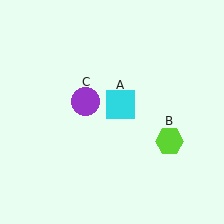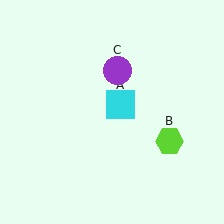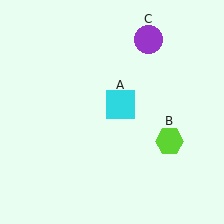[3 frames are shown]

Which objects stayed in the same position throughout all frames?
Cyan square (object A) and lime hexagon (object B) remained stationary.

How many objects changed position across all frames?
1 object changed position: purple circle (object C).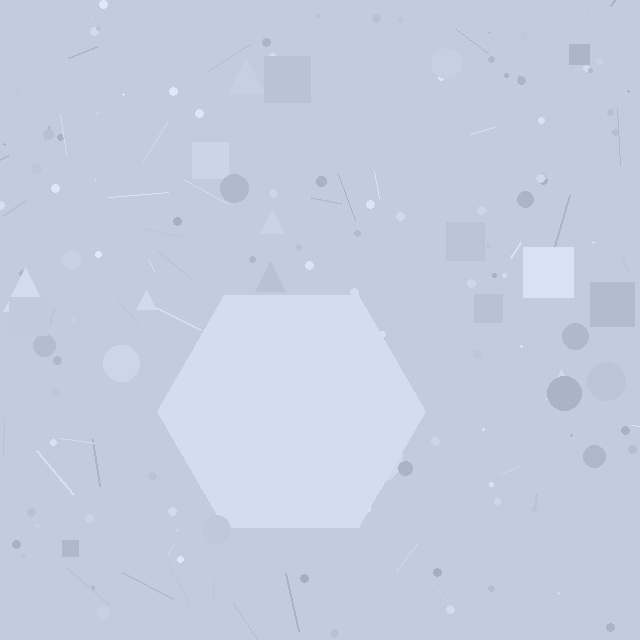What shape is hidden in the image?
A hexagon is hidden in the image.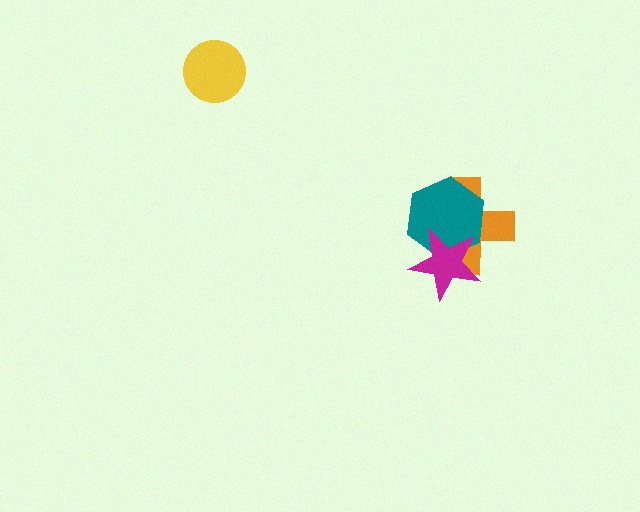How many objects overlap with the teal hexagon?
2 objects overlap with the teal hexagon.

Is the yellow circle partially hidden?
No, no other shape covers it.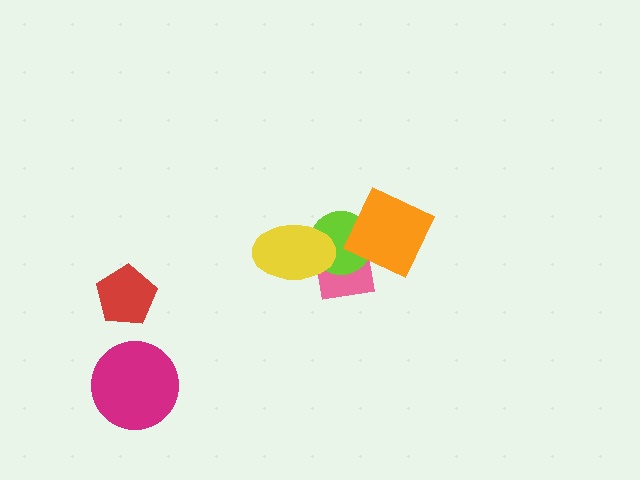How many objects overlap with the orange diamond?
2 objects overlap with the orange diamond.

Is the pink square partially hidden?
Yes, it is partially covered by another shape.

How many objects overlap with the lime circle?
3 objects overlap with the lime circle.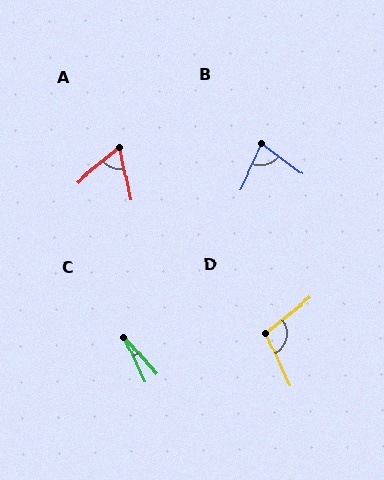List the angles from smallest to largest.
C (16°), A (62°), B (80°), D (104°).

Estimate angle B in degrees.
Approximately 80 degrees.